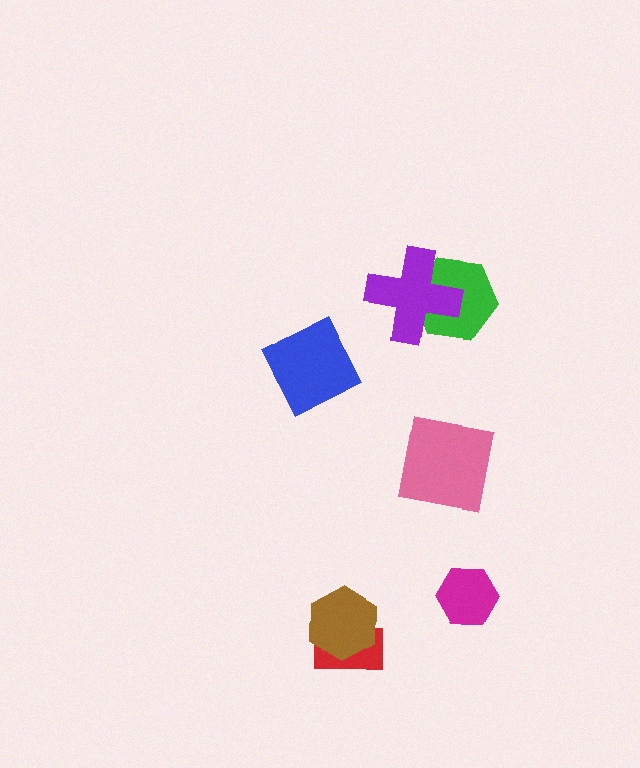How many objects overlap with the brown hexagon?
1 object overlaps with the brown hexagon.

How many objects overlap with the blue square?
0 objects overlap with the blue square.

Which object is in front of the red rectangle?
The brown hexagon is in front of the red rectangle.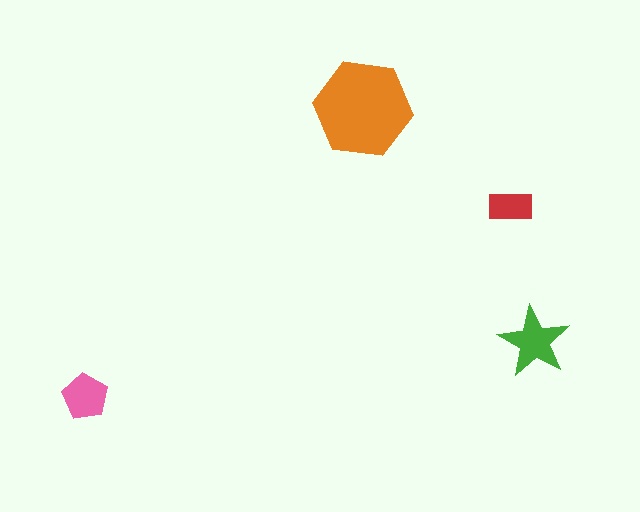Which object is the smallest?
The red rectangle.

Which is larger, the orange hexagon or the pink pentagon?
The orange hexagon.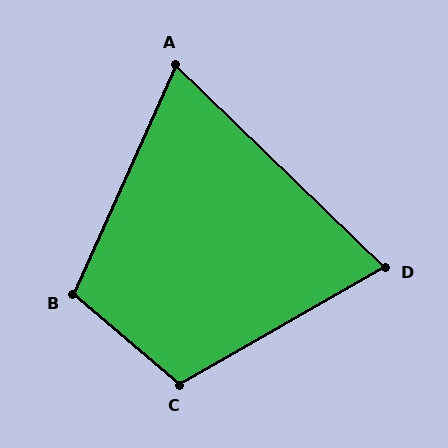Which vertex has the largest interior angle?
C, at approximately 110 degrees.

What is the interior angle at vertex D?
Approximately 74 degrees (acute).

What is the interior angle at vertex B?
Approximately 106 degrees (obtuse).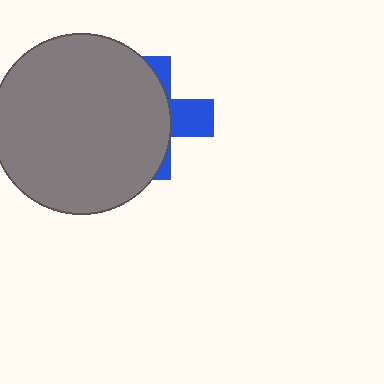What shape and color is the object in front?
The object in front is a gray circle.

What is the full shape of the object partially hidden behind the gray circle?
The partially hidden object is a blue cross.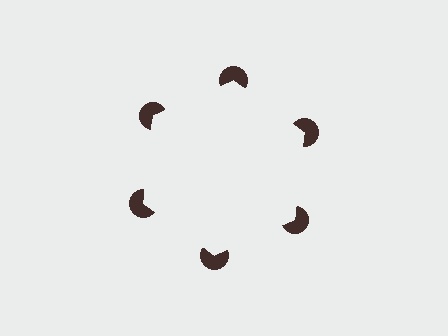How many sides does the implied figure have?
6 sides.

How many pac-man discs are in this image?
There are 6 — one at each vertex of the illusory hexagon.